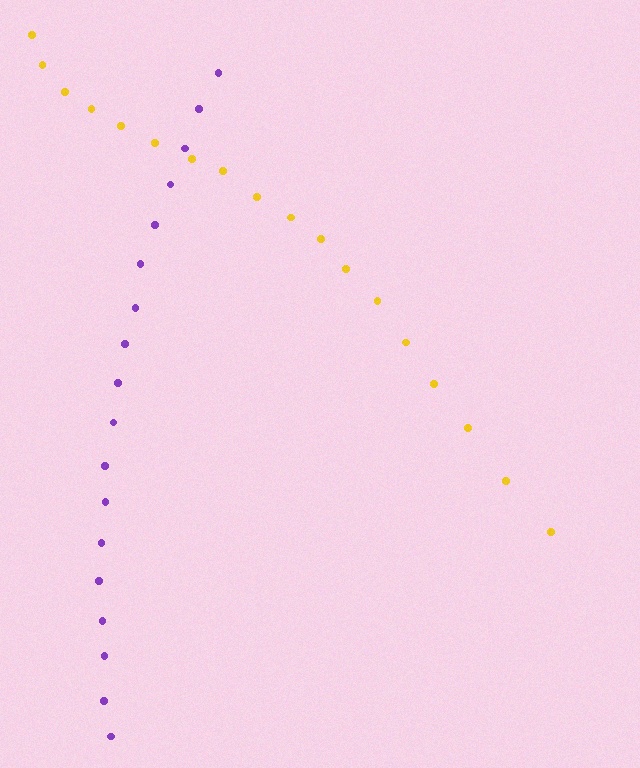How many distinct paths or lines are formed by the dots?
There are 2 distinct paths.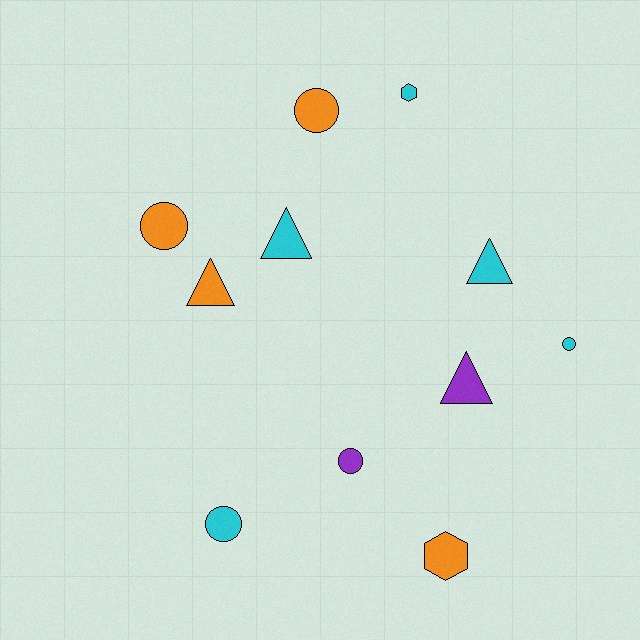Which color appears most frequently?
Cyan, with 5 objects.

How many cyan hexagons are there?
There is 1 cyan hexagon.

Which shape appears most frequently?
Circle, with 5 objects.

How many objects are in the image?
There are 11 objects.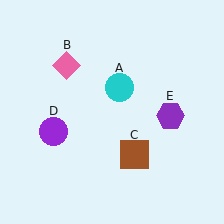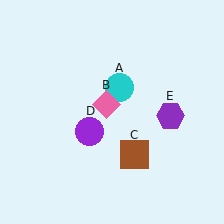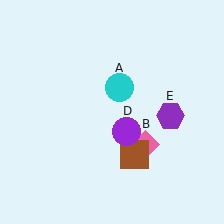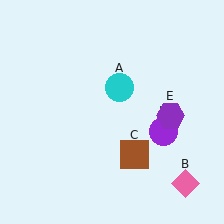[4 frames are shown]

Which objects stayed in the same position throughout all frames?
Cyan circle (object A) and brown square (object C) and purple hexagon (object E) remained stationary.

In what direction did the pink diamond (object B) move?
The pink diamond (object B) moved down and to the right.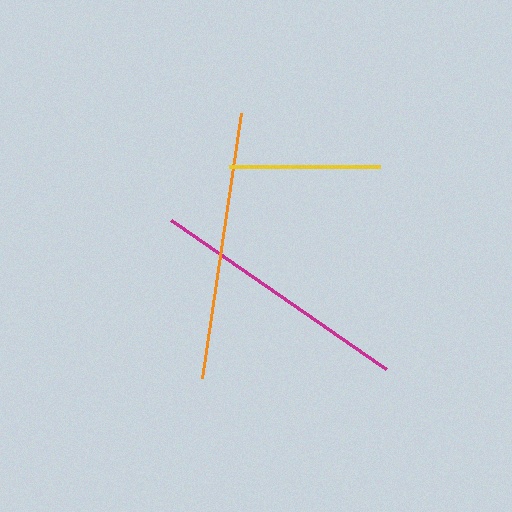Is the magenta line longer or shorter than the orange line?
The orange line is longer than the magenta line.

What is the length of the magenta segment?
The magenta segment is approximately 261 pixels long.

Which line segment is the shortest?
The yellow line is the shortest at approximately 150 pixels.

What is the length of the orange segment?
The orange segment is approximately 267 pixels long.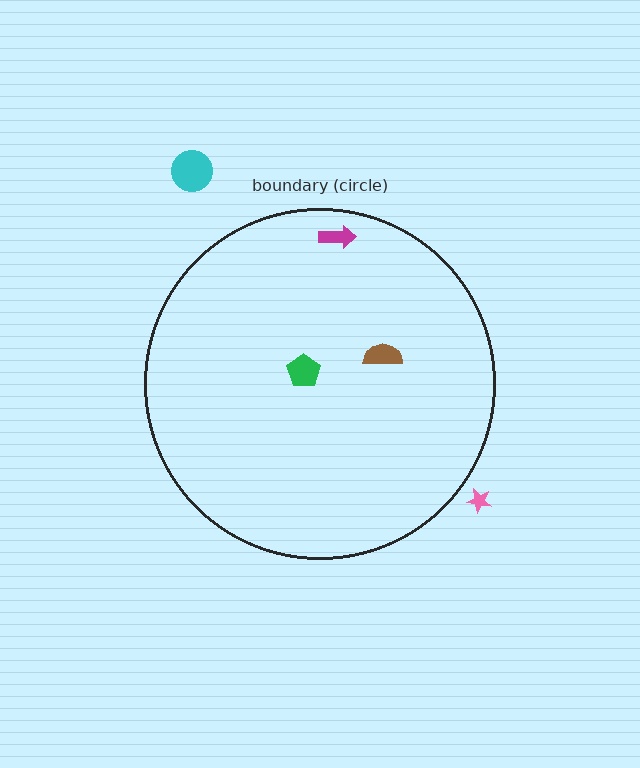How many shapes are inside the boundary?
3 inside, 2 outside.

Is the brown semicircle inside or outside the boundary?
Inside.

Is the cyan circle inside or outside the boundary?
Outside.